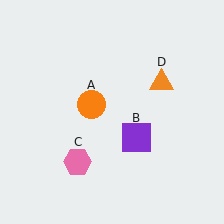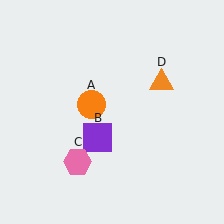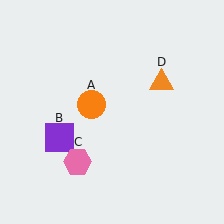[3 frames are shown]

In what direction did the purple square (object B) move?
The purple square (object B) moved left.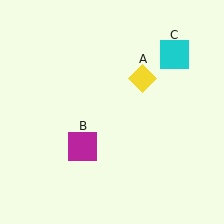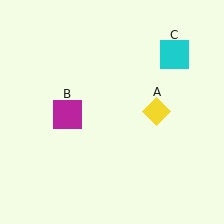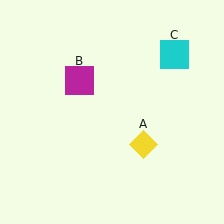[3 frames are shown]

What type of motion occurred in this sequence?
The yellow diamond (object A), magenta square (object B) rotated clockwise around the center of the scene.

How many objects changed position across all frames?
2 objects changed position: yellow diamond (object A), magenta square (object B).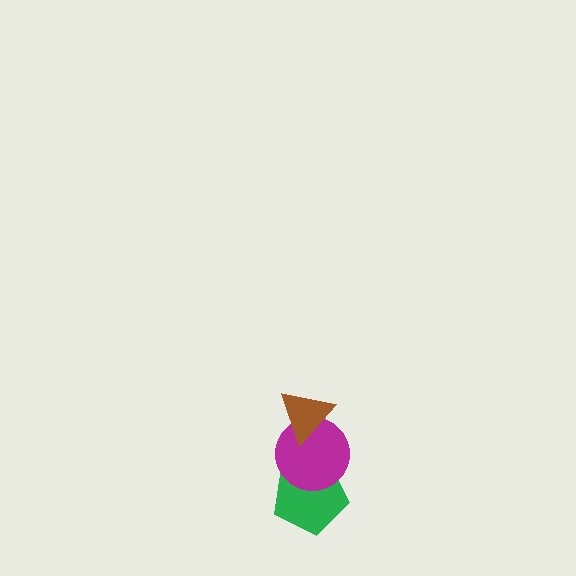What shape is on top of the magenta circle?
The brown triangle is on top of the magenta circle.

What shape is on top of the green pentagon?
The magenta circle is on top of the green pentagon.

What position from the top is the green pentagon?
The green pentagon is 3rd from the top.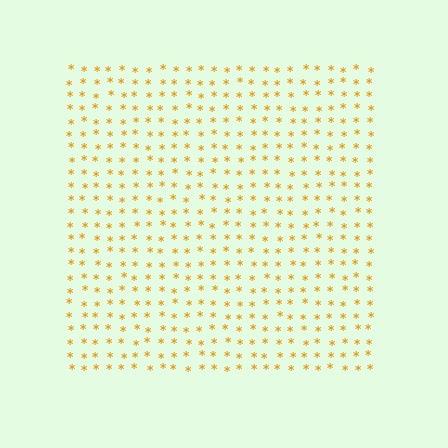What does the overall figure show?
The overall figure shows a square.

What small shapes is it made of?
It is made of small asterisks.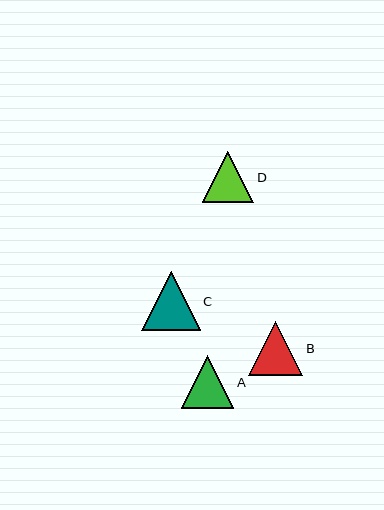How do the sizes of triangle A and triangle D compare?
Triangle A and triangle D are approximately the same size.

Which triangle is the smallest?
Triangle D is the smallest with a size of approximately 51 pixels.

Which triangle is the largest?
Triangle C is the largest with a size of approximately 59 pixels.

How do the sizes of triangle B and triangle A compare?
Triangle B and triangle A are approximately the same size.